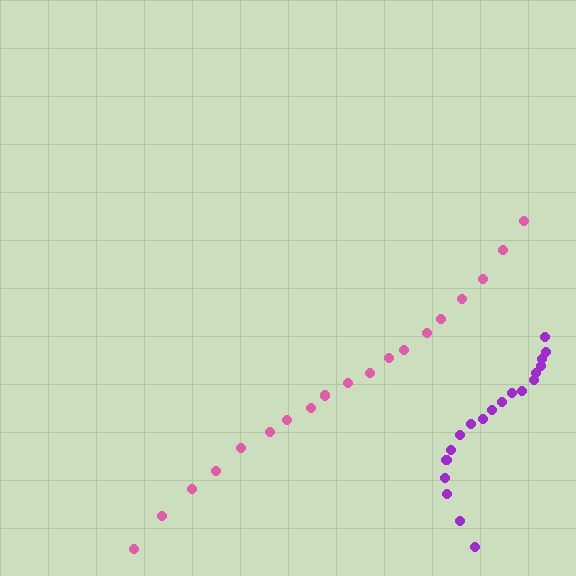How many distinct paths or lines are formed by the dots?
There are 2 distinct paths.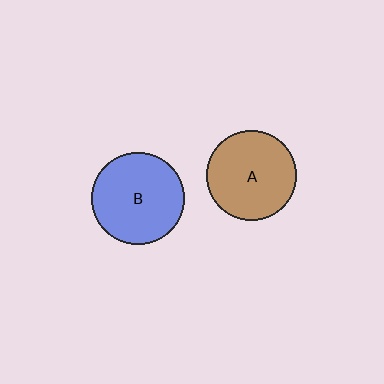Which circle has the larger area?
Circle B (blue).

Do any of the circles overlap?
No, none of the circles overlap.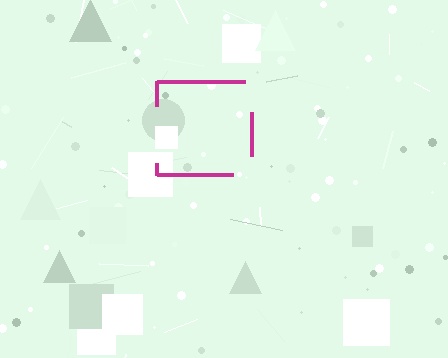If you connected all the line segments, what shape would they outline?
They would outline a square.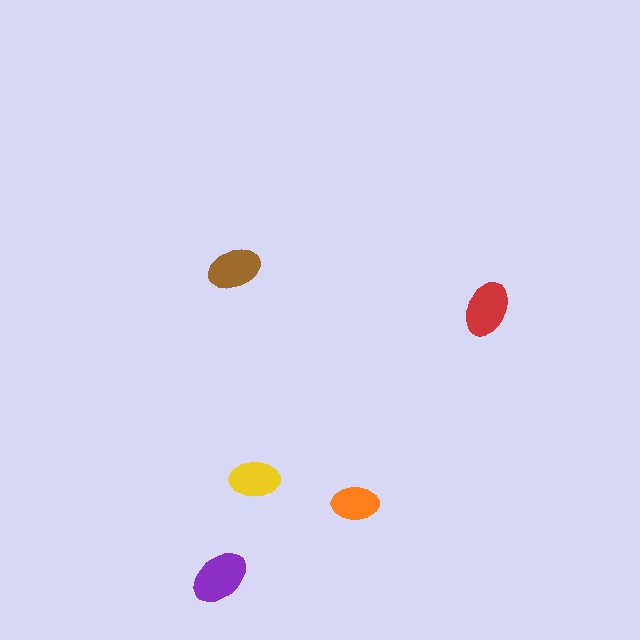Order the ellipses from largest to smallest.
the purple one, the red one, the brown one, the yellow one, the orange one.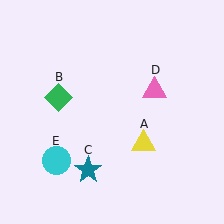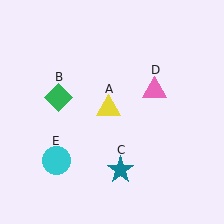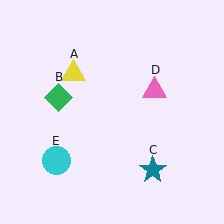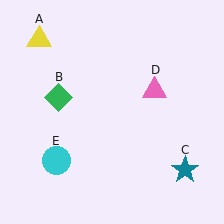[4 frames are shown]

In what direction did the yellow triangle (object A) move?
The yellow triangle (object A) moved up and to the left.